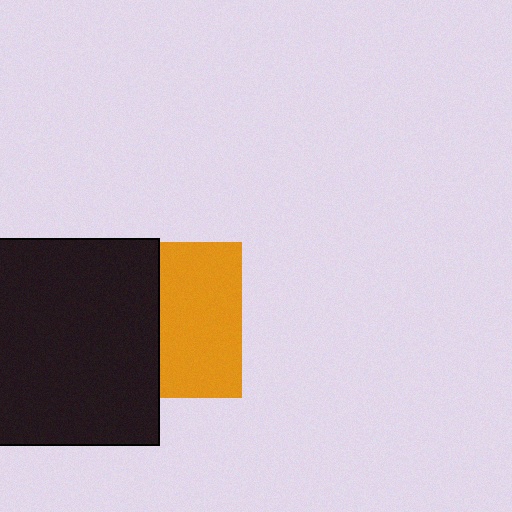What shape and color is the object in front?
The object in front is a black square.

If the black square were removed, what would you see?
You would see the complete orange square.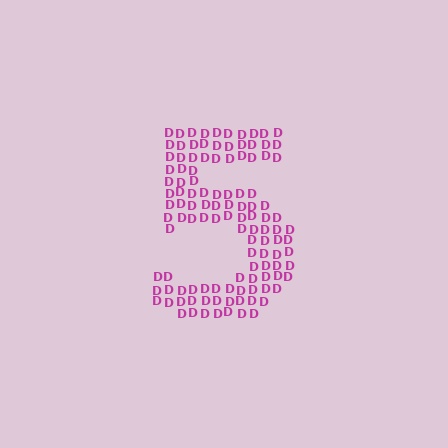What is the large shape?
The large shape is the digit 5.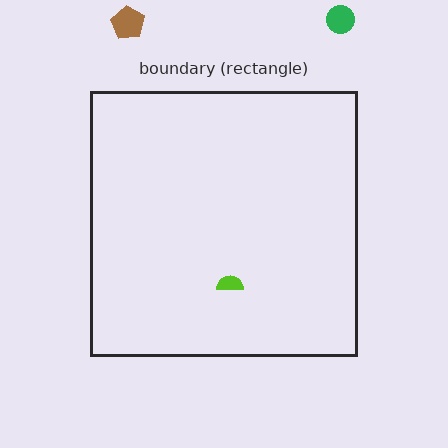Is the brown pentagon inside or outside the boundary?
Outside.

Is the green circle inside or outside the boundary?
Outside.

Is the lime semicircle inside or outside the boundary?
Inside.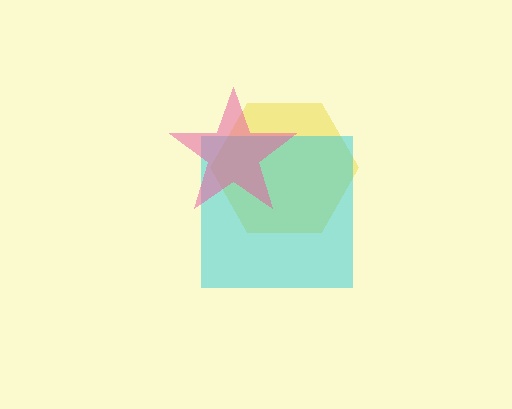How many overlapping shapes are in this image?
There are 3 overlapping shapes in the image.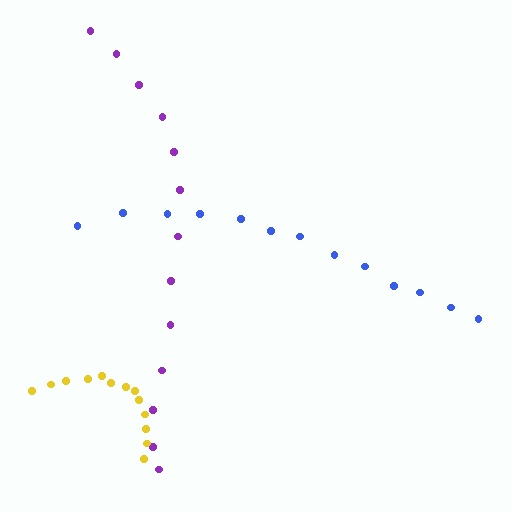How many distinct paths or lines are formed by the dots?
There are 3 distinct paths.